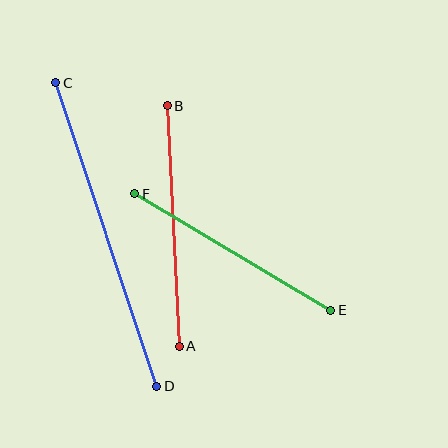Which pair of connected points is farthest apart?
Points C and D are farthest apart.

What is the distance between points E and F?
The distance is approximately 228 pixels.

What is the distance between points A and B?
The distance is approximately 241 pixels.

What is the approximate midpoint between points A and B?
The midpoint is at approximately (173, 226) pixels.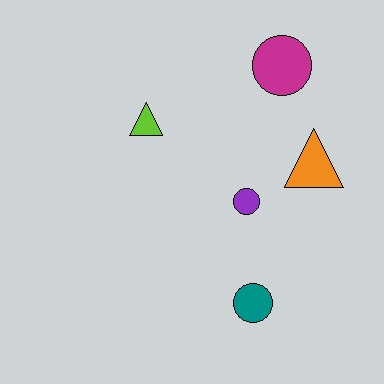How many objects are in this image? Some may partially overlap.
There are 5 objects.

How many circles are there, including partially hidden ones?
There are 3 circles.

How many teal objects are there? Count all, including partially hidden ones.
There is 1 teal object.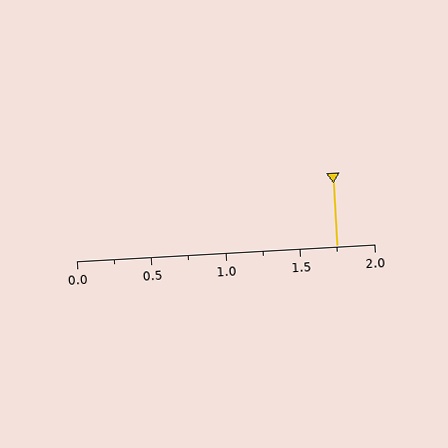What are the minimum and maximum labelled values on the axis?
The axis runs from 0.0 to 2.0.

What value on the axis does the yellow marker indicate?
The marker indicates approximately 1.75.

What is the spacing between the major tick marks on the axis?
The major ticks are spaced 0.5 apart.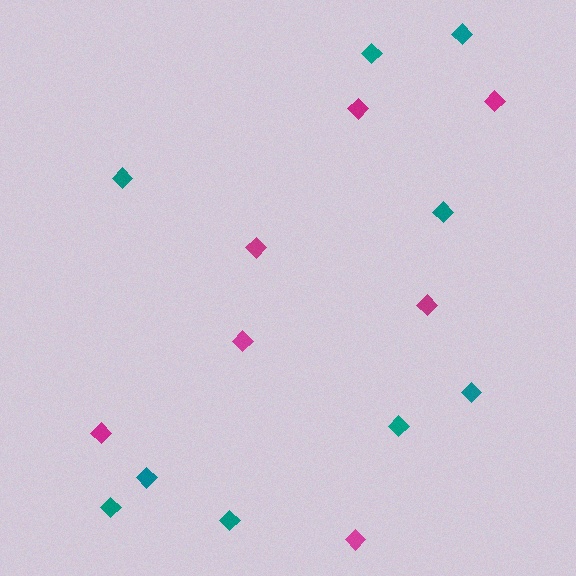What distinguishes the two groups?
There are 2 groups: one group of magenta diamonds (7) and one group of teal diamonds (9).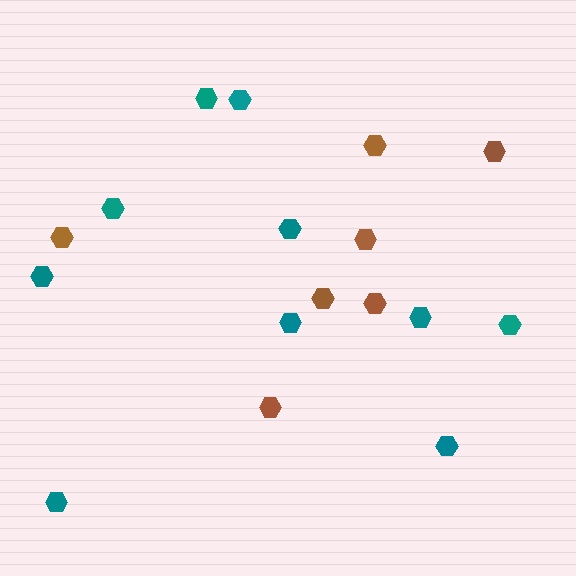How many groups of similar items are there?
There are 2 groups: one group of brown hexagons (7) and one group of teal hexagons (10).